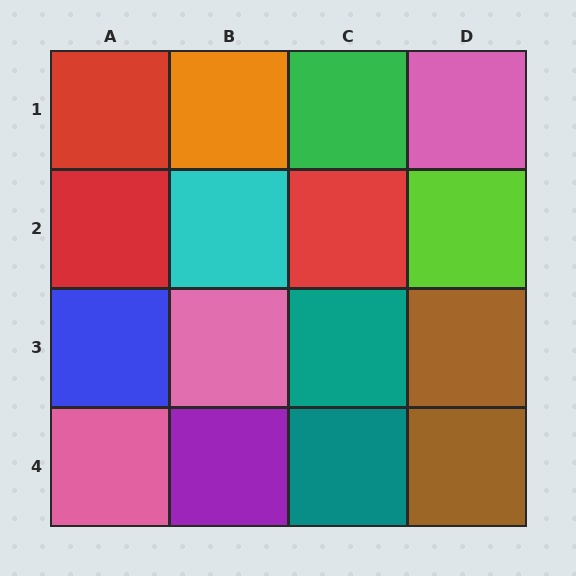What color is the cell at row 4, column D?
Brown.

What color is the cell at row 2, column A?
Red.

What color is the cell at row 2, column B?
Cyan.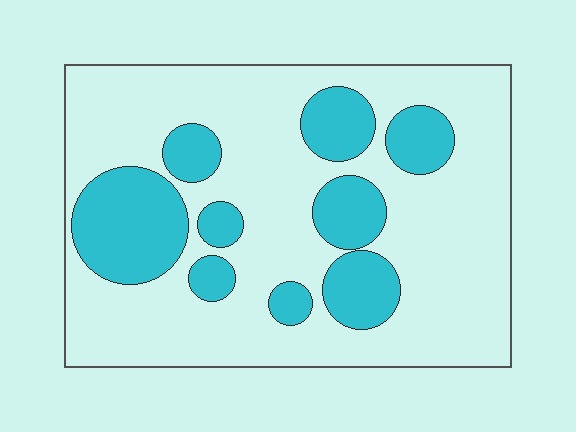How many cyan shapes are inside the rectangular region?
9.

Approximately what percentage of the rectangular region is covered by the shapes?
Approximately 25%.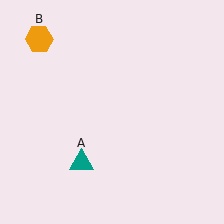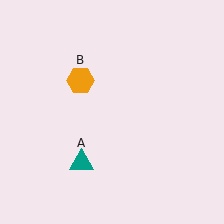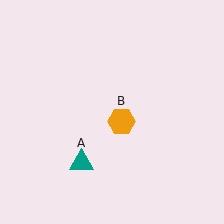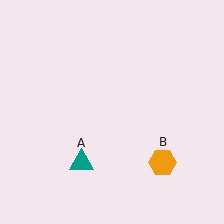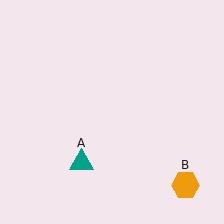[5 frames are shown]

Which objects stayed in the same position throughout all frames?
Teal triangle (object A) remained stationary.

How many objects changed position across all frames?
1 object changed position: orange hexagon (object B).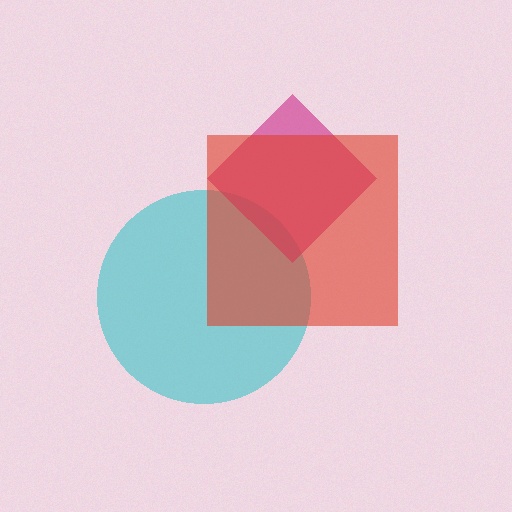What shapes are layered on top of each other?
The layered shapes are: a cyan circle, a magenta diamond, a red square.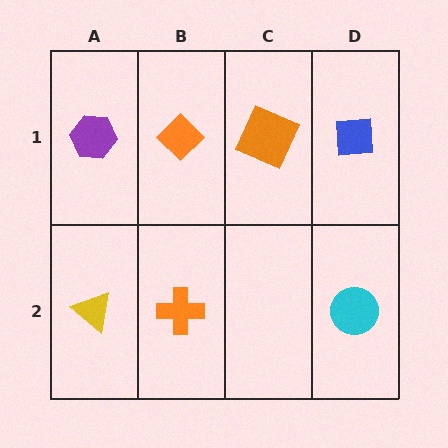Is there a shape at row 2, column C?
No, that cell is empty.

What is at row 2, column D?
A cyan circle.